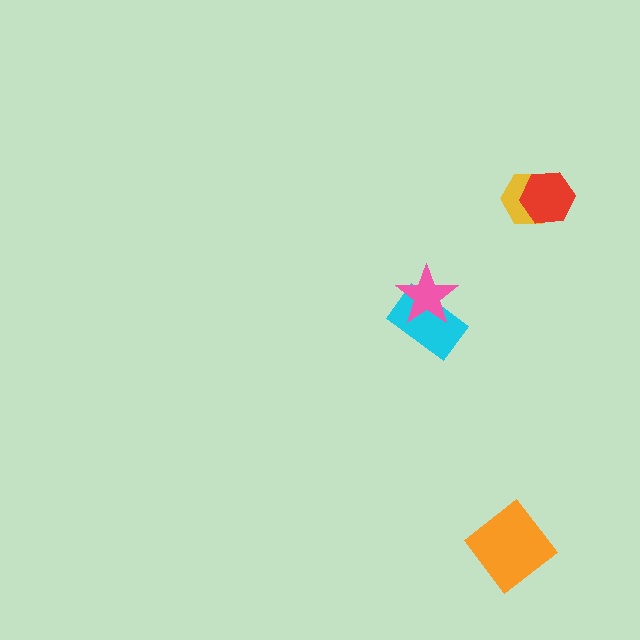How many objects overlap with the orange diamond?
0 objects overlap with the orange diamond.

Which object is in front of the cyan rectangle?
The pink star is in front of the cyan rectangle.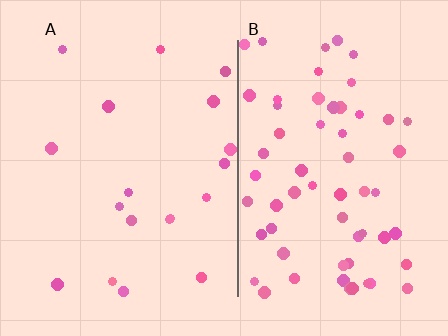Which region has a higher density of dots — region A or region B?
B (the right).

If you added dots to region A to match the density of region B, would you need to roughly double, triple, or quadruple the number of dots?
Approximately triple.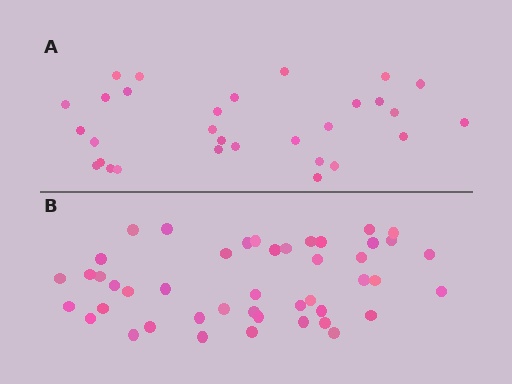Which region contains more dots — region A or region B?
Region B (the bottom region) has more dots.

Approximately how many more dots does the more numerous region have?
Region B has approximately 15 more dots than region A.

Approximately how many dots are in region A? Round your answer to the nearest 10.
About 30 dots.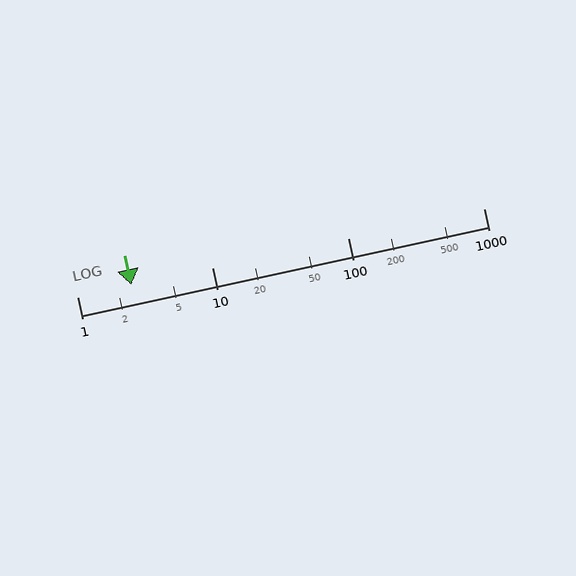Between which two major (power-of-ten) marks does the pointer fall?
The pointer is between 1 and 10.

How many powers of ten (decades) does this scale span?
The scale spans 3 decades, from 1 to 1000.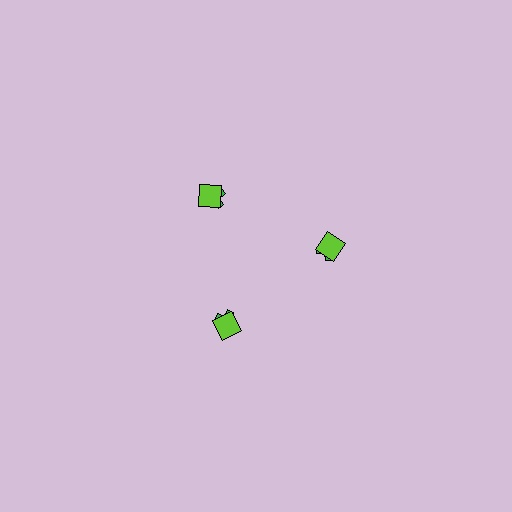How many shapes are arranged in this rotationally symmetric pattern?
There are 6 shapes, arranged in 3 groups of 2.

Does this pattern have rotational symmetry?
Yes, this pattern has 3-fold rotational symmetry. It looks the same after rotating 120 degrees around the center.